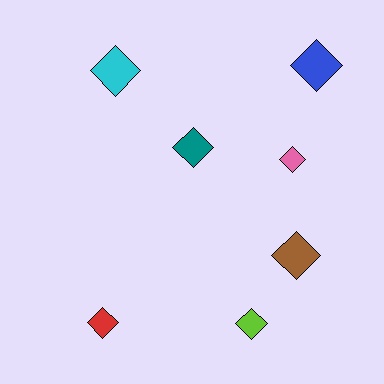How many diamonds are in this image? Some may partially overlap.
There are 7 diamonds.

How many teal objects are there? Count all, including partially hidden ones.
There is 1 teal object.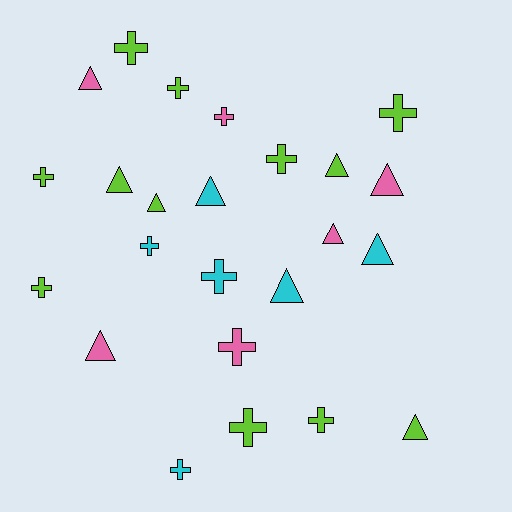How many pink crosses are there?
There are 2 pink crosses.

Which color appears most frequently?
Lime, with 12 objects.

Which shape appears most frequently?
Cross, with 13 objects.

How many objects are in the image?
There are 24 objects.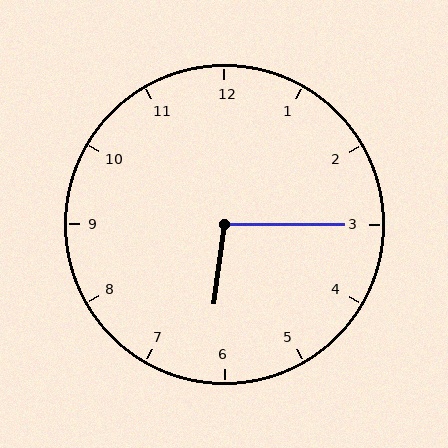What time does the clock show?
6:15.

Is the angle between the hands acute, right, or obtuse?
It is obtuse.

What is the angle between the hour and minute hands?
Approximately 98 degrees.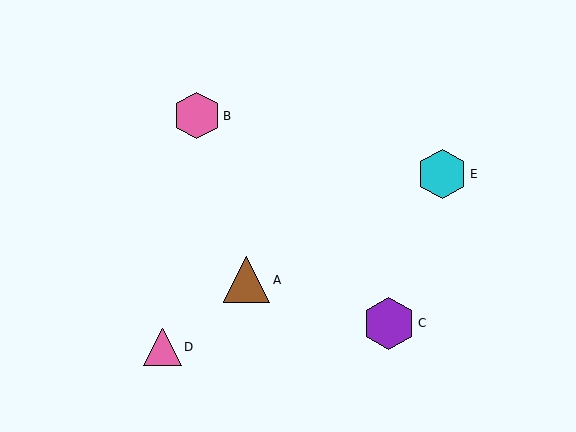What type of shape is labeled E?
Shape E is a cyan hexagon.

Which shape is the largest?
The purple hexagon (labeled C) is the largest.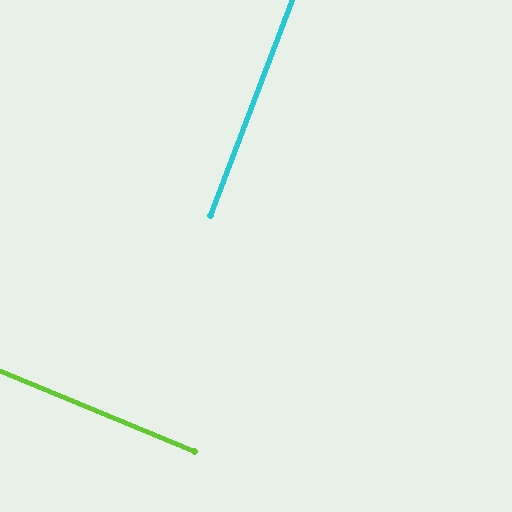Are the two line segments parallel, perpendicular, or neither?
Perpendicular — they meet at approximately 88°.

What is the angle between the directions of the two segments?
Approximately 88 degrees.